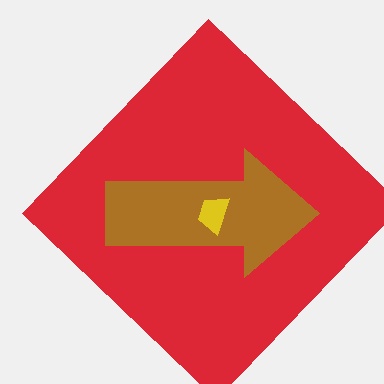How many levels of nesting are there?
3.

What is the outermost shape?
The red diamond.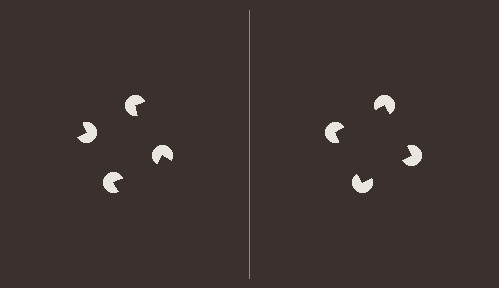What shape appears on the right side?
An illusory square.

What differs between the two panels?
The pac-man discs are positioned identically on both sides; only the wedge orientations differ. On the right they align to a square; on the left they are misaligned.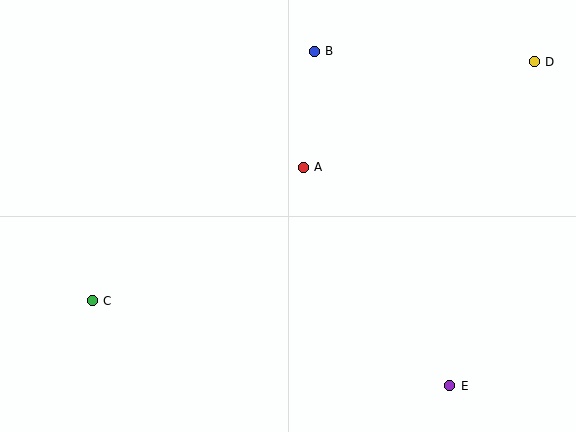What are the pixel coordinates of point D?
Point D is at (534, 62).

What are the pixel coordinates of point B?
Point B is at (314, 51).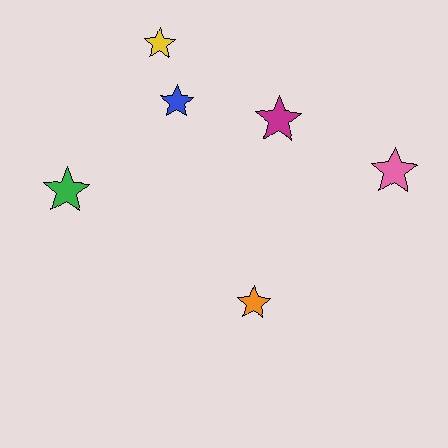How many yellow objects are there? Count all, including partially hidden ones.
There is 1 yellow object.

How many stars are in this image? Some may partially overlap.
There are 6 stars.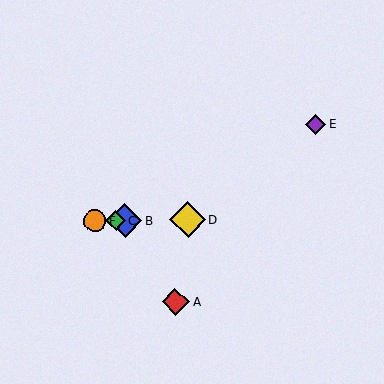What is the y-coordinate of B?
Object B is at y≈221.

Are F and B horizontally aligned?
Yes, both are at y≈221.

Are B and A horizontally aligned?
No, B is at y≈221 and A is at y≈302.